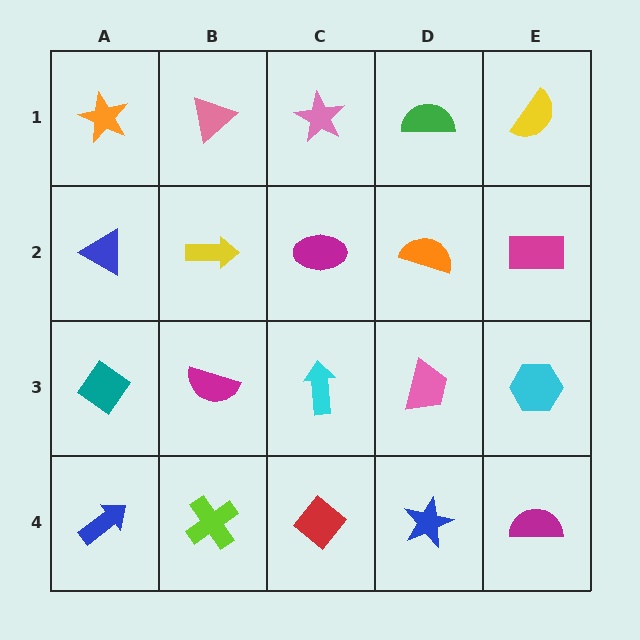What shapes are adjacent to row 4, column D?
A pink trapezoid (row 3, column D), a red diamond (row 4, column C), a magenta semicircle (row 4, column E).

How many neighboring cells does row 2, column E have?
3.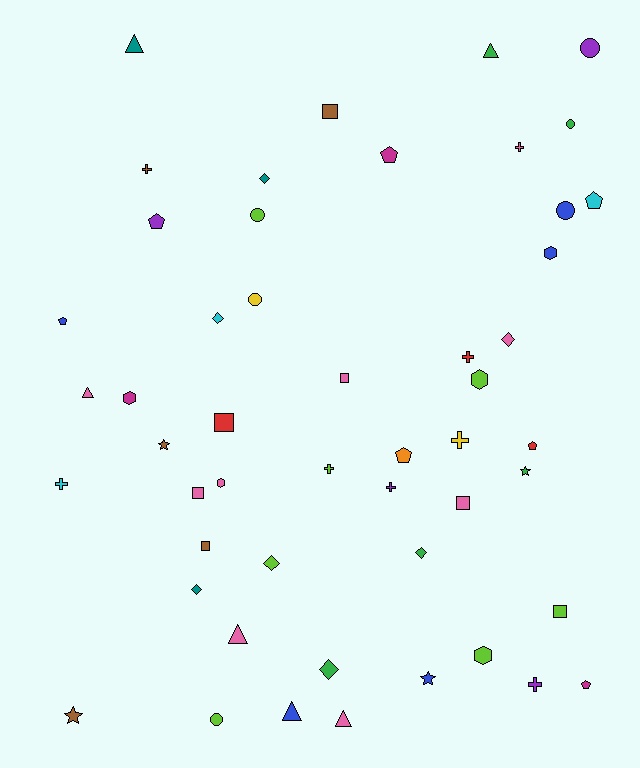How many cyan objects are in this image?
There are 3 cyan objects.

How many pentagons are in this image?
There are 7 pentagons.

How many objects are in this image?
There are 50 objects.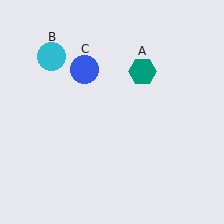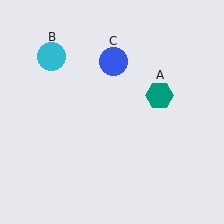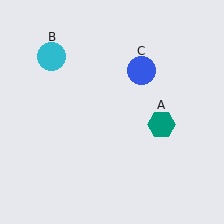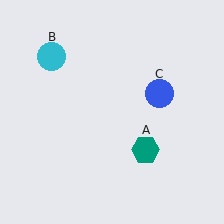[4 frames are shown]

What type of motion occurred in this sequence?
The teal hexagon (object A), blue circle (object C) rotated clockwise around the center of the scene.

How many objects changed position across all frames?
2 objects changed position: teal hexagon (object A), blue circle (object C).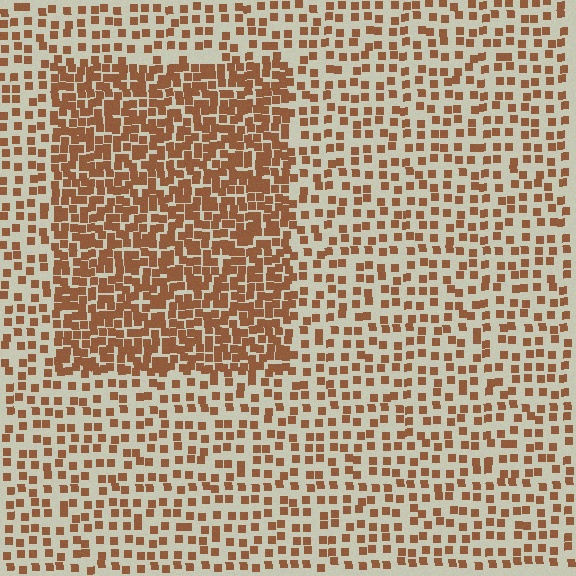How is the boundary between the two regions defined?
The boundary is defined by a change in element density (approximately 2.2x ratio). All elements are the same color, size, and shape.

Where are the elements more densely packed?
The elements are more densely packed inside the rectangle boundary.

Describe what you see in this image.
The image contains small brown elements arranged at two different densities. A rectangle-shaped region is visible where the elements are more densely packed than the surrounding area.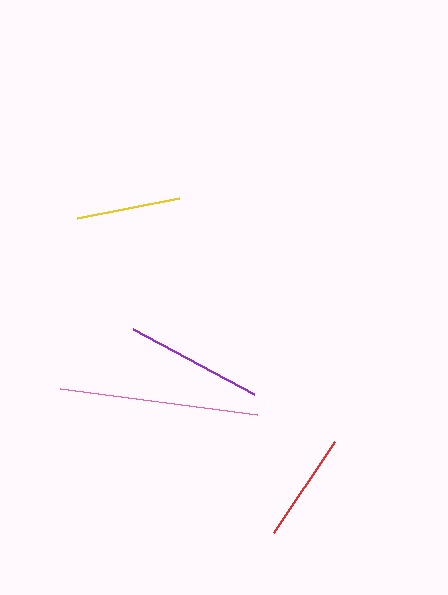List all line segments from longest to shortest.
From longest to shortest: pink, purple, red, yellow.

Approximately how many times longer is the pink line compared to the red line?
The pink line is approximately 1.8 times the length of the red line.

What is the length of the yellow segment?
The yellow segment is approximately 104 pixels long.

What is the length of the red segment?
The red segment is approximately 109 pixels long.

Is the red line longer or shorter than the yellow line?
The red line is longer than the yellow line.